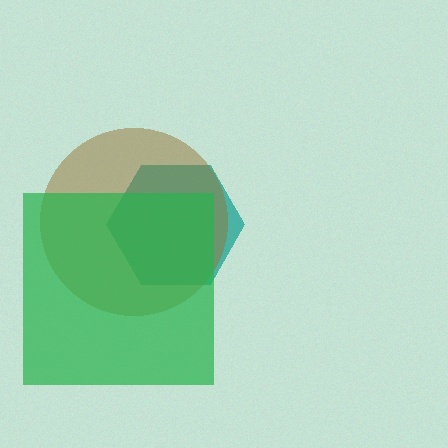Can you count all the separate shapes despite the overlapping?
Yes, there are 3 separate shapes.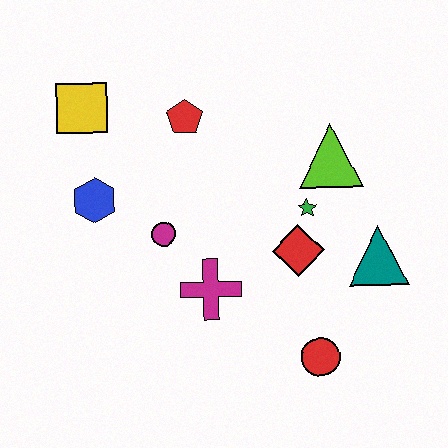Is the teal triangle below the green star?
Yes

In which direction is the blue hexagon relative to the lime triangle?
The blue hexagon is to the left of the lime triangle.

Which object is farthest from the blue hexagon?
The teal triangle is farthest from the blue hexagon.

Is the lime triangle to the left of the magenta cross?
No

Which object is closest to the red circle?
The red diamond is closest to the red circle.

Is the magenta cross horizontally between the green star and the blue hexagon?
Yes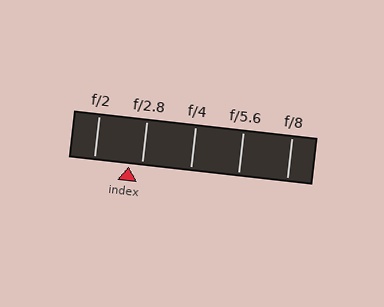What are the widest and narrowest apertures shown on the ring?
The widest aperture shown is f/2 and the narrowest is f/8.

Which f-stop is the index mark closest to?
The index mark is closest to f/2.8.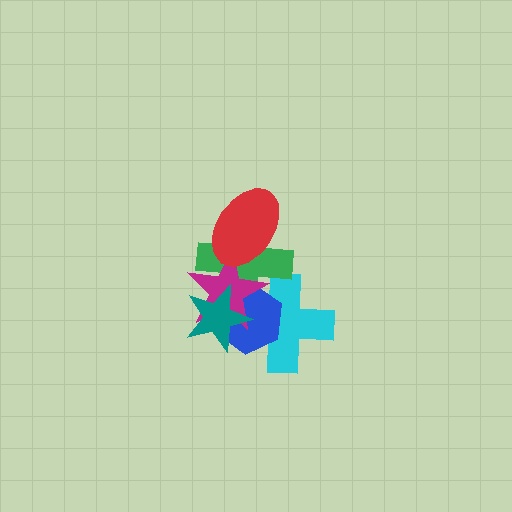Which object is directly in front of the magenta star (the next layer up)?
The teal star is directly in front of the magenta star.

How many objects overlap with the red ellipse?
2 objects overlap with the red ellipse.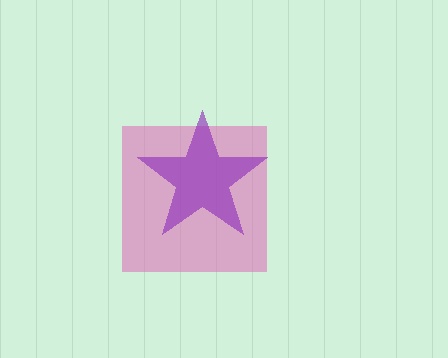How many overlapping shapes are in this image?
There are 2 overlapping shapes in the image.